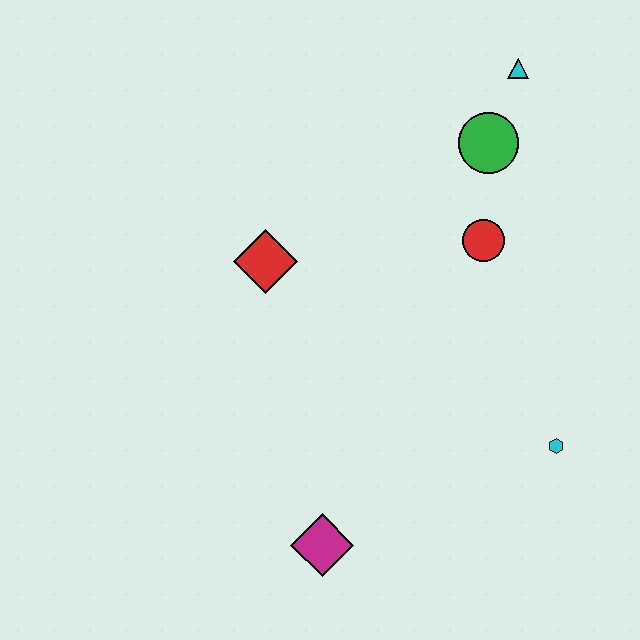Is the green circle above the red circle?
Yes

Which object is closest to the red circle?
The green circle is closest to the red circle.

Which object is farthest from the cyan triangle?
The magenta diamond is farthest from the cyan triangle.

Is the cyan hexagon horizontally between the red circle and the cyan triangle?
No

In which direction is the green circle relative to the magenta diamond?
The green circle is above the magenta diamond.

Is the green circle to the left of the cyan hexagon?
Yes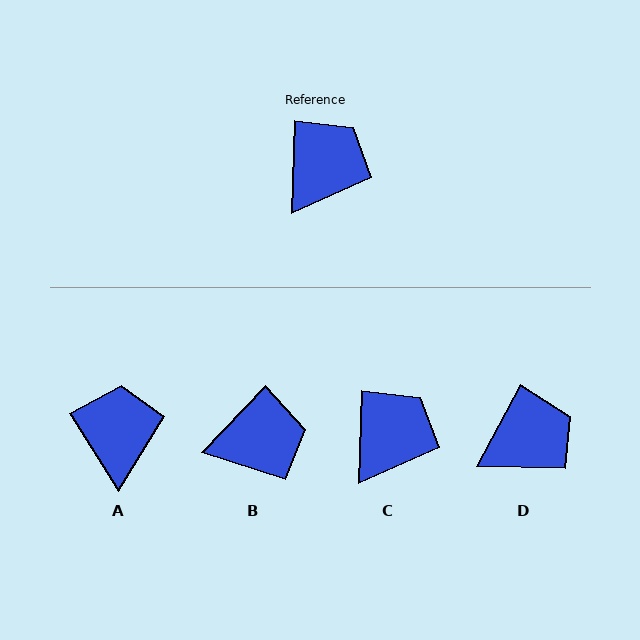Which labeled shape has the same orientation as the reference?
C.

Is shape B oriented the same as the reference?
No, it is off by about 42 degrees.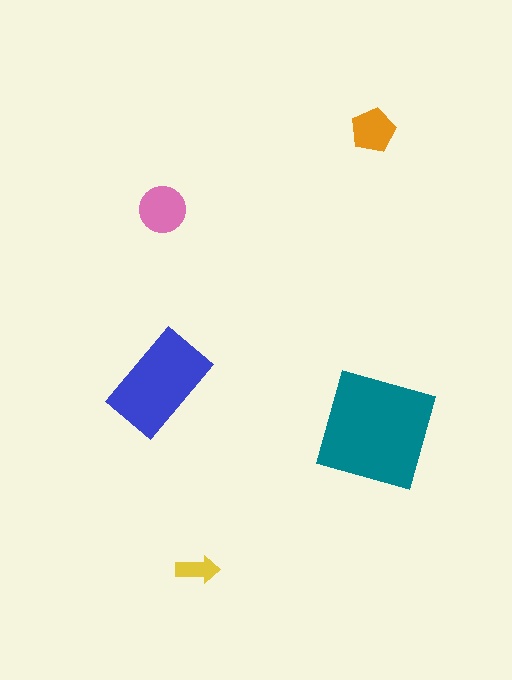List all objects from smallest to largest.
The yellow arrow, the orange pentagon, the pink circle, the blue rectangle, the teal square.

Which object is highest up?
The orange pentagon is topmost.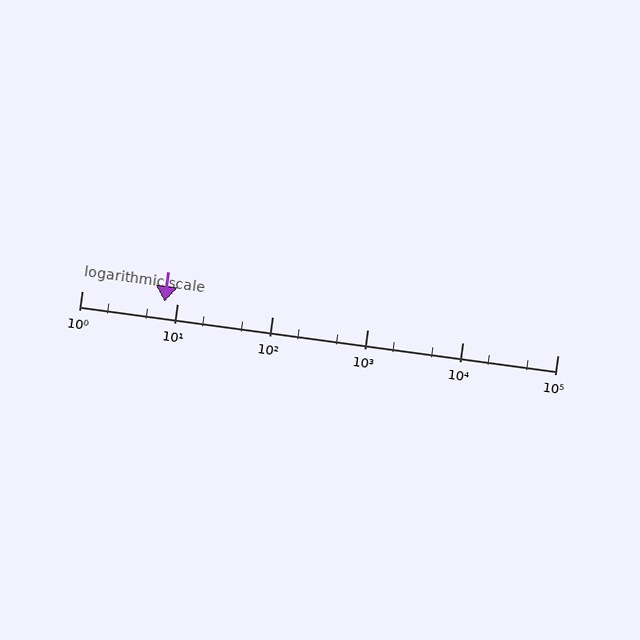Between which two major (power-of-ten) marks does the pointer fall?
The pointer is between 1 and 10.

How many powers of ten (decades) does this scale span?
The scale spans 5 decades, from 1 to 100000.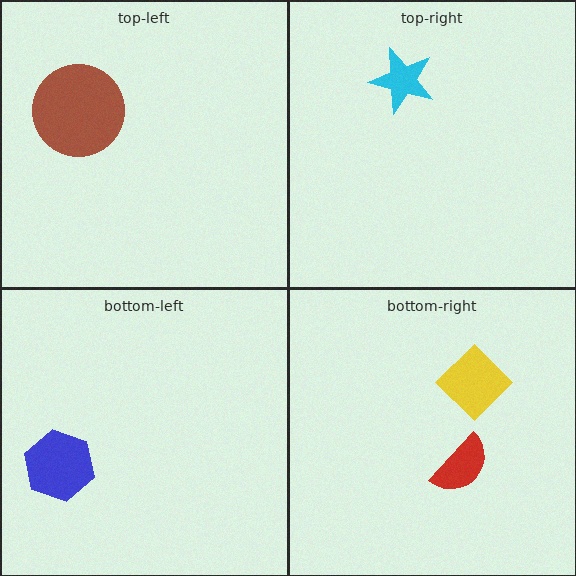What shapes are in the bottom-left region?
The blue hexagon.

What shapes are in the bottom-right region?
The yellow diamond, the red semicircle.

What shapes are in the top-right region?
The cyan star.